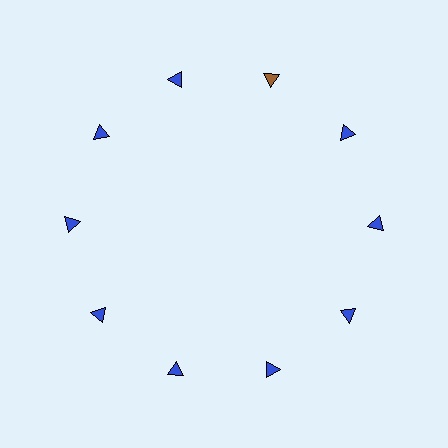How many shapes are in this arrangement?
There are 10 shapes arranged in a ring pattern.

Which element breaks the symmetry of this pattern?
The brown triangle at roughly the 1 o'clock position breaks the symmetry. All other shapes are blue triangles.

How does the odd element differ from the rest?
It has a different color: brown instead of blue.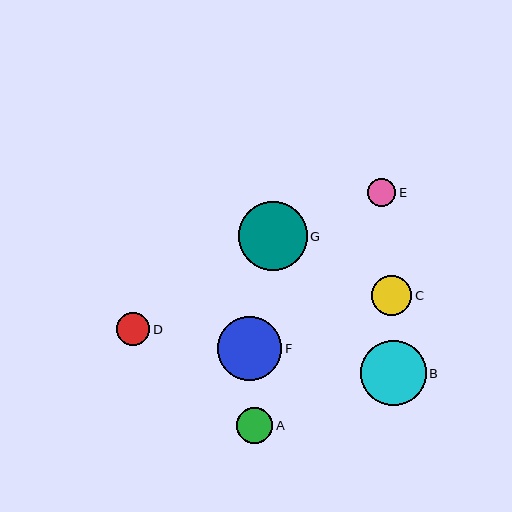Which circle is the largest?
Circle G is the largest with a size of approximately 69 pixels.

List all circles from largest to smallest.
From largest to smallest: G, B, F, C, A, D, E.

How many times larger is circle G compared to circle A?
Circle G is approximately 1.9 times the size of circle A.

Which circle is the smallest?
Circle E is the smallest with a size of approximately 28 pixels.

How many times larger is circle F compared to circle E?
Circle F is approximately 2.3 times the size of circle E.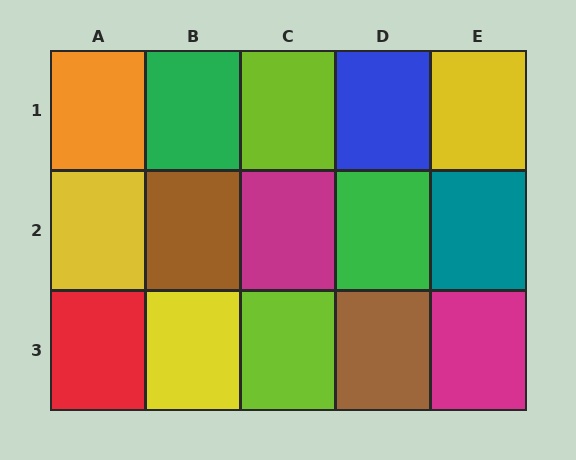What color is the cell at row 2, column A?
Yellow.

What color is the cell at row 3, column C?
Lime.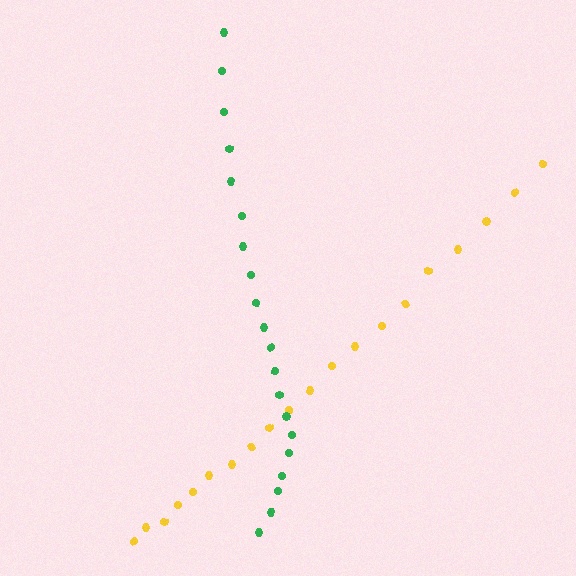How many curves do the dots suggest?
There are 2 distinct paths.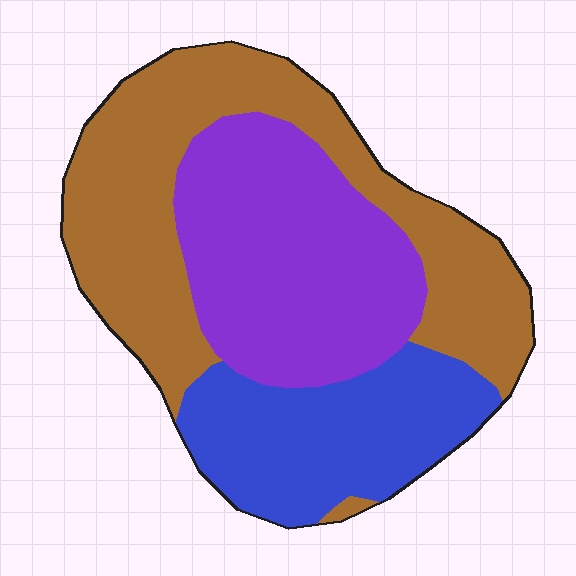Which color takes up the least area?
Blue, at roughly 25%.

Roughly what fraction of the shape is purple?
Purple takes up about one third (1/3) of the shape.